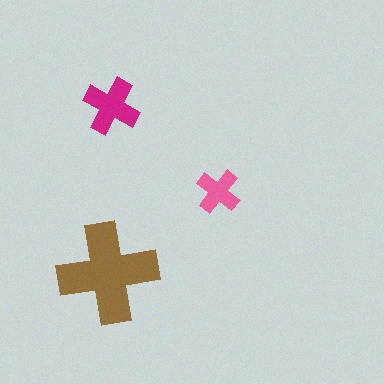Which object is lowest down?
The brown cross is bottommost.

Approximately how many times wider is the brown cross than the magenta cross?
About 2 times wider.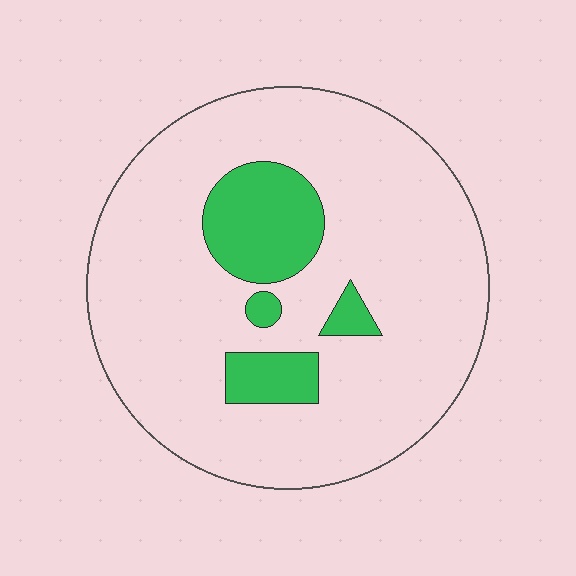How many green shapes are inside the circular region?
4.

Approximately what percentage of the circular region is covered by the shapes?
Approximately 15%.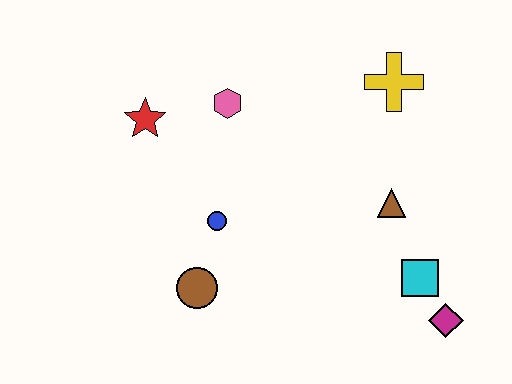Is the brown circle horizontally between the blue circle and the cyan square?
No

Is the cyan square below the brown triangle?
Yes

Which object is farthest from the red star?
The magenta diamond is farthest from the red star.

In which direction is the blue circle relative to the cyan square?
The blue circle is to the left of the cyan square.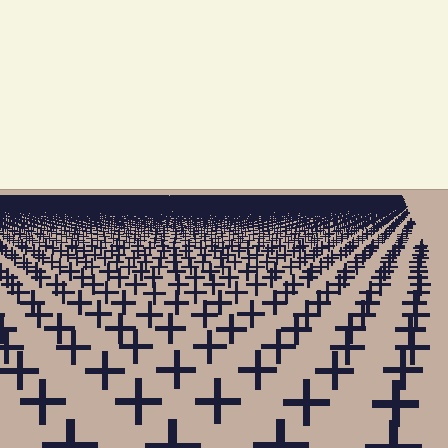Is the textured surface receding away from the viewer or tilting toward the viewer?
The surface is receding away from the viewer. Texture elements get smaller and denser toward the top.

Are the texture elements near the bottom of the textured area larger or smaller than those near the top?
Larger. Near the bottom, elements are closer to the viewer and appear at a bigger on-screen size.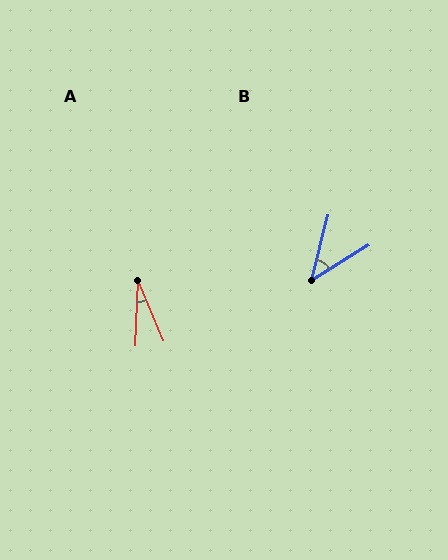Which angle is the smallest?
A, at approximately 24 degrees.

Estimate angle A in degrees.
Approximately 24 degrees.